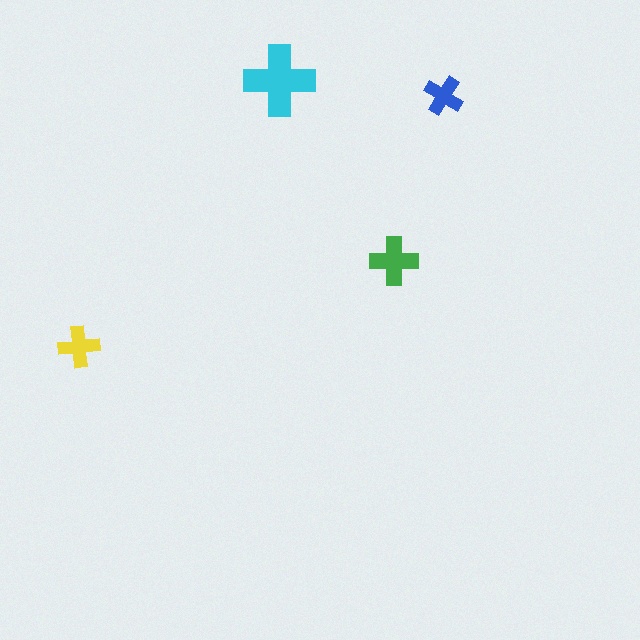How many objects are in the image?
There are 4 objects in the image.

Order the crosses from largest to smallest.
the cyan one, the green one, the yellow one, the blue one.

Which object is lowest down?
The yellow cross is bottommost.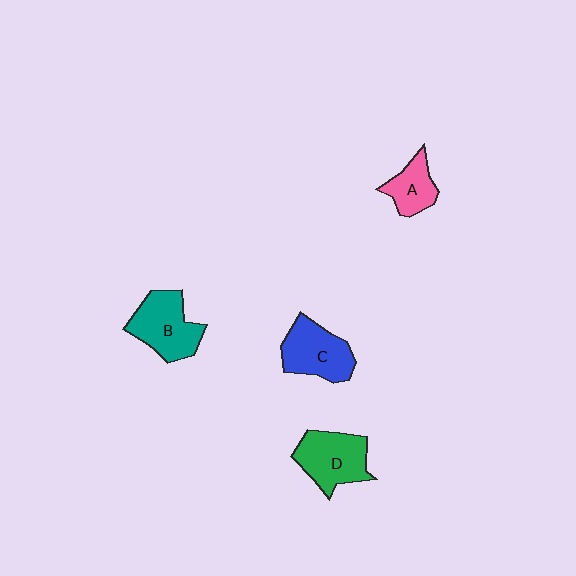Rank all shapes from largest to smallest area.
From largest to smallest: B (teal), D (green), C (blue), A (pink).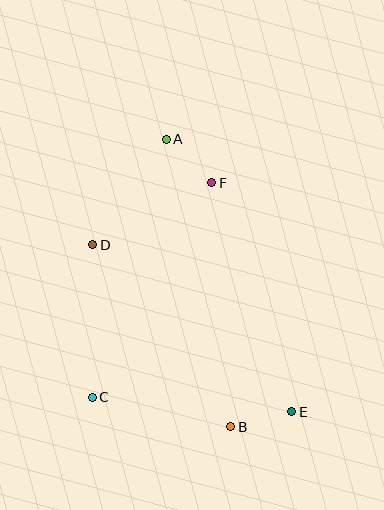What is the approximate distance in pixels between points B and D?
The distance between B and D is approximately 228 pixels.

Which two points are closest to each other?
Points A and F are closest to each other.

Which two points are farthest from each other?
Points A and E are farthest from each other.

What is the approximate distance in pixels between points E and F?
The distance between E and F is approximately 243 pixels.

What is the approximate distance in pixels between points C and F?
The distance between C and F is approximately 245 pixels.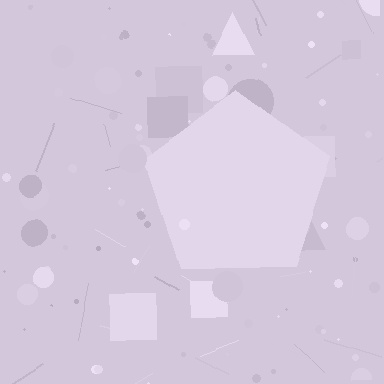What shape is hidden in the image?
A pentagon is hidden in the image.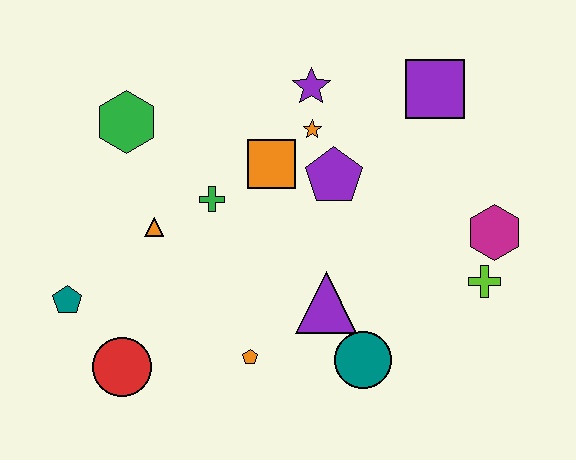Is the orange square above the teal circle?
Yes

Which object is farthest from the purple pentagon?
The teal pentagon is farthest from the purple pentagon.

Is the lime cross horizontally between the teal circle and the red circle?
No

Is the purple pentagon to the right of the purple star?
Yes